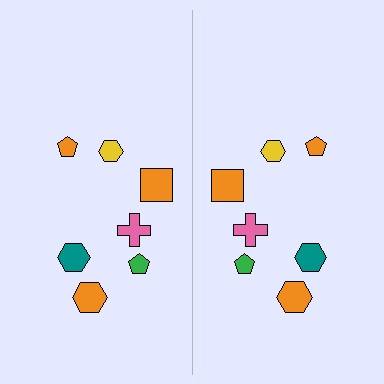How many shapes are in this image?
There are 14 shapes in this image.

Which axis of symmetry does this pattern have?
The pattern has a vertical axis of symmetry running through the center of the image.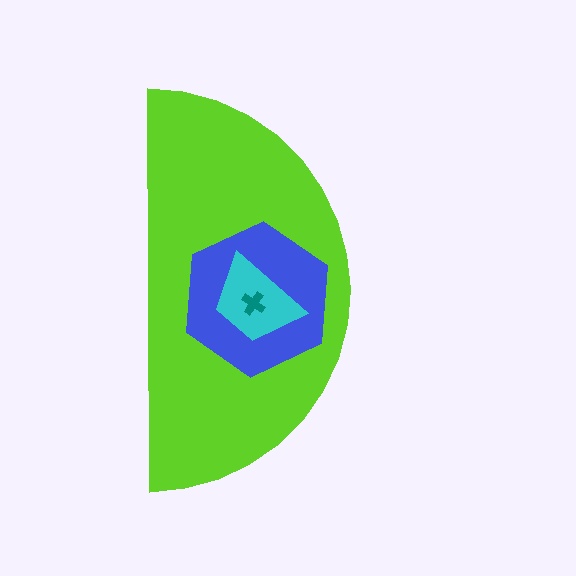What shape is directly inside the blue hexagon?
The cyan trapezoid.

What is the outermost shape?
The lime semicircle.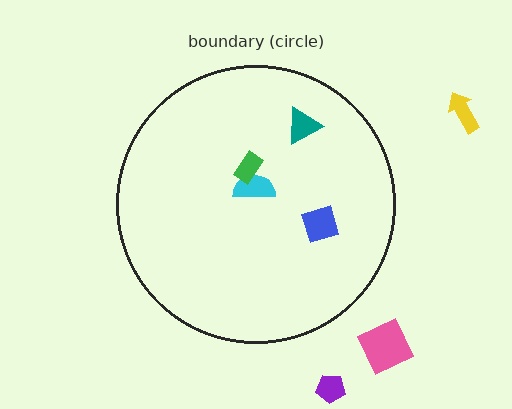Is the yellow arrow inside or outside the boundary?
Outside.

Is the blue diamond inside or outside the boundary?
Inside.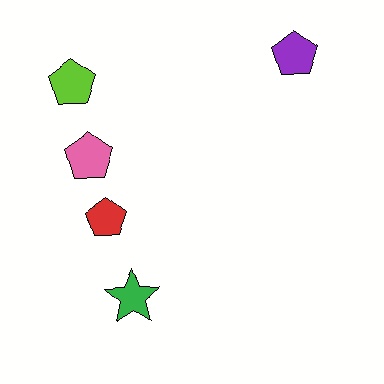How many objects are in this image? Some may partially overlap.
There are 5 objects.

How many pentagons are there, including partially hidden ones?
There are 4 pentagons.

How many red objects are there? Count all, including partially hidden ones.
There is 1 red object.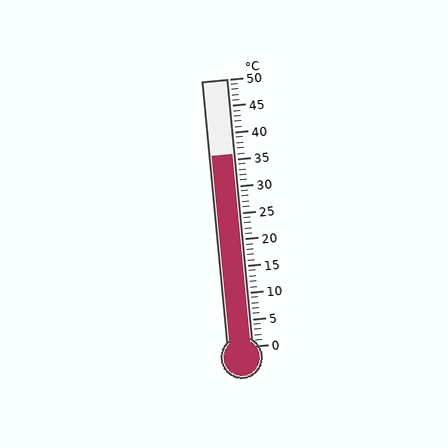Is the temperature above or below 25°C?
The temperature is above 25°C.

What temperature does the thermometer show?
The thermometer shows approximately 36°C.